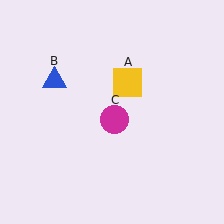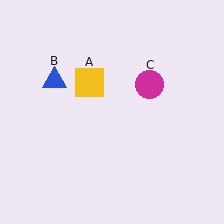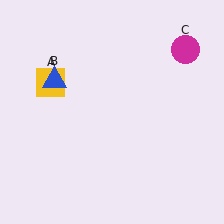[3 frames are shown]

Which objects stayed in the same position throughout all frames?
Blue triangle (object B) remained stationary.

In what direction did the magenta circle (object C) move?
The magenta circle (object C) moved up and to the right.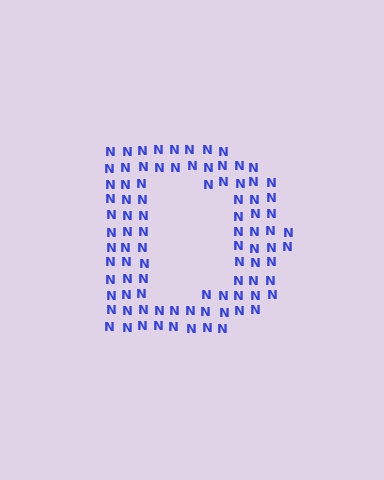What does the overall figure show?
The overall figure shows the letter D.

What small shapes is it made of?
It is made of small letter N's.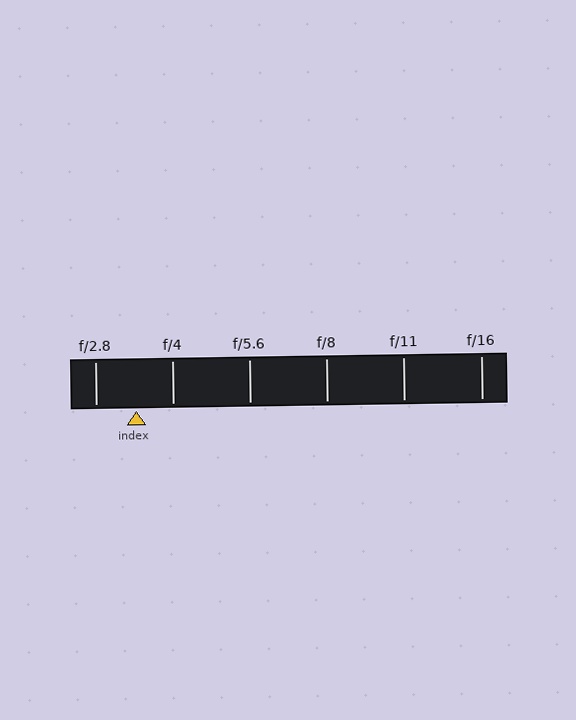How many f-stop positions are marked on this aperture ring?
There are 6 f-stop positions marked.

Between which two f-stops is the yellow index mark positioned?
The index mark is between f/2.8 and f/4.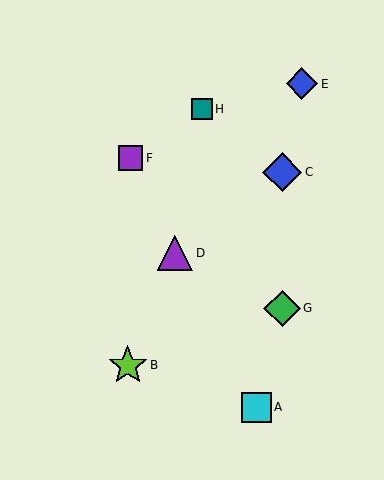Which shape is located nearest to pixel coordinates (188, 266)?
The purple triangle (labeled D) at (175, 253) is nearest to that location.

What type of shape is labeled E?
Shape E is a blue diamond.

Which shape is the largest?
The lime star (labeled B) is the largest.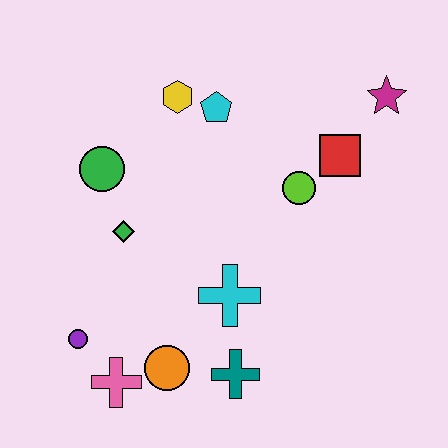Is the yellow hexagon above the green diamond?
Yes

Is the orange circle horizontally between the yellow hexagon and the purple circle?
Yes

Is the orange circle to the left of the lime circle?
Yes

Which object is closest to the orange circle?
The pink cross is closest to the orange circle.